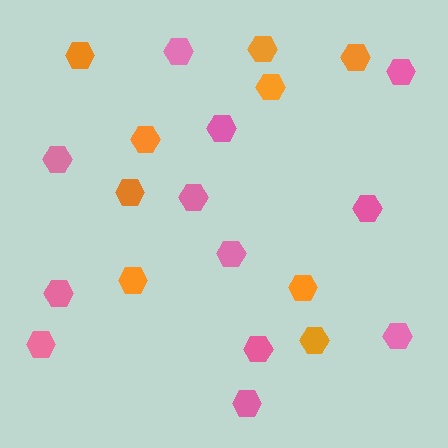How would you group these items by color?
There are 2 groups: one group of orange hexagons (9) and one group of pink hexagons (12).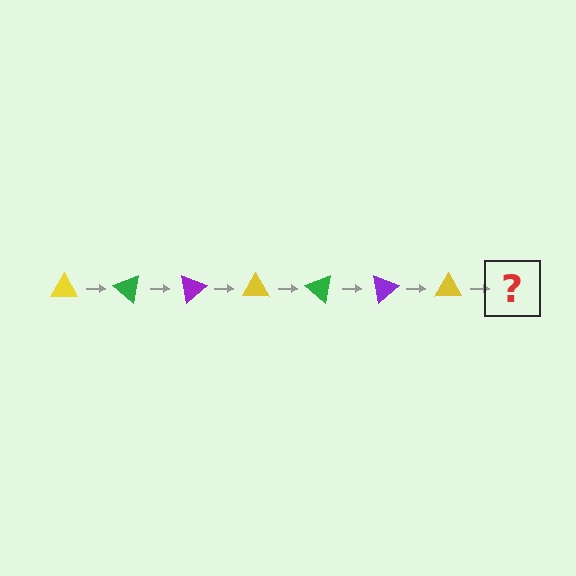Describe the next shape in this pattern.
It should be a green triangle, rotated 280 degrees from the start.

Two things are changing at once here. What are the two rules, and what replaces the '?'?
The two rules are that it rotates 40 degrees each step and the color cycles through yellow, green, and purple. The '?' should be a green triangle, rotated 280 degrees from the start.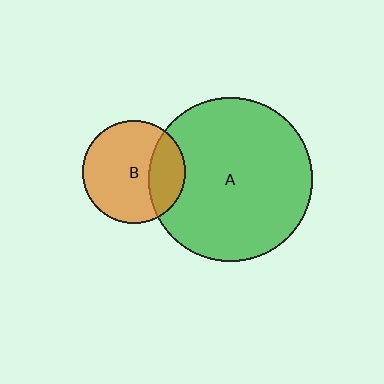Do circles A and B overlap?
Yes.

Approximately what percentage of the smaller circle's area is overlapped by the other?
Approximately 25%.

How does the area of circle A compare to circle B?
Approximately 2.5 times.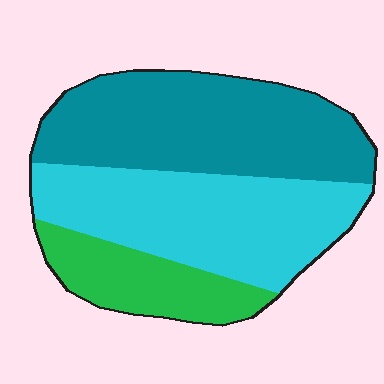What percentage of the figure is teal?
Teal covers about 40% of the figure.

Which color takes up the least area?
Green, at roughly 20%.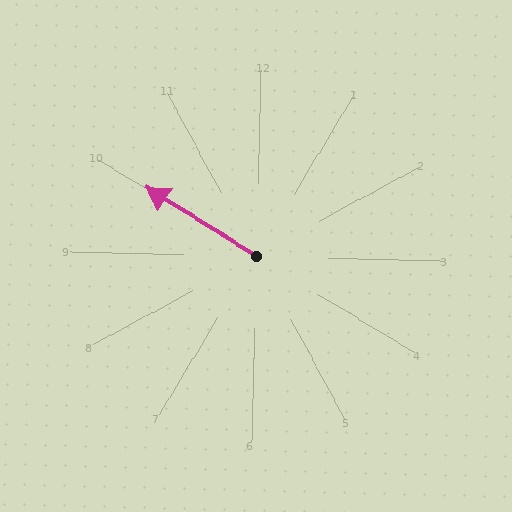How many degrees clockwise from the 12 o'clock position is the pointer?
Approximately 300 degrees.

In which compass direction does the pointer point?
Northwest.